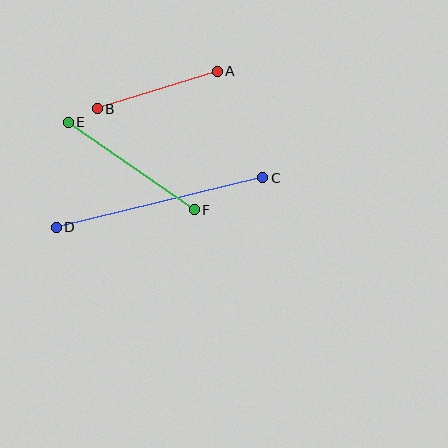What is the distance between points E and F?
The distance is approximately 153 pixels.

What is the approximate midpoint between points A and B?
The midpoint is at approximately (157, 90) pixels.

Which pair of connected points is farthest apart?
Points C and D are farthest apart.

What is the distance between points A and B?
The distance is approximately 126 pixels.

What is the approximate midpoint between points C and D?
The midpoint is at approximately (160, 202) pixels.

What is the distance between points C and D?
The distance is approximately 212 pixels.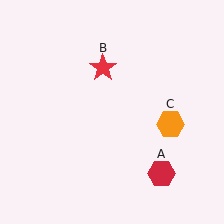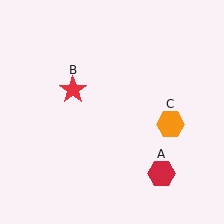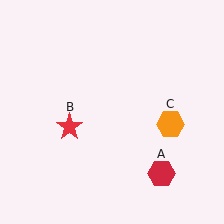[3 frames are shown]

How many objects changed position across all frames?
1 object changed position: red star (object B).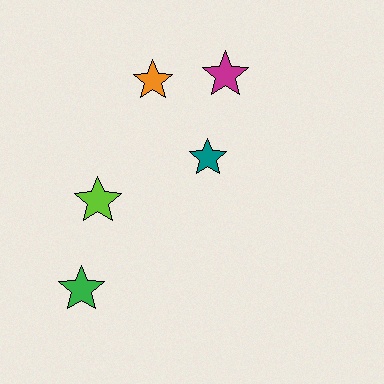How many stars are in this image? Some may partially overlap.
There are 5 stars.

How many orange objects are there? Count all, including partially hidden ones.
There is 1 orange object.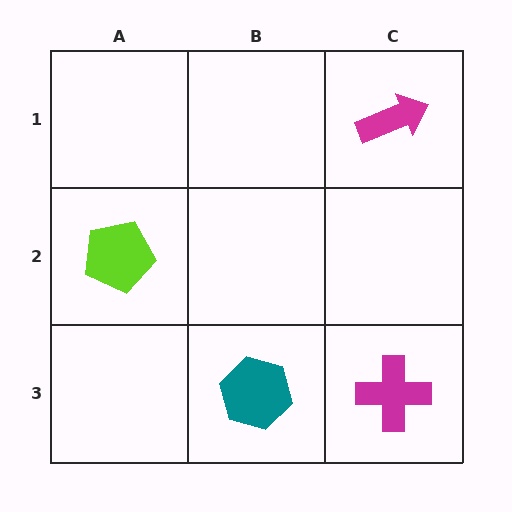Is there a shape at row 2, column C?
No, that cell is empty.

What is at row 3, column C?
A magenta cross.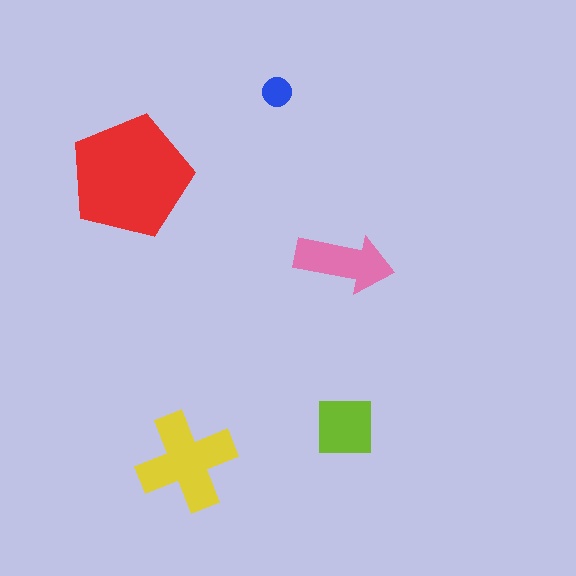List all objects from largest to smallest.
The red pentagon, the yellow cross, the pink arrow, the lime square, the blue circle.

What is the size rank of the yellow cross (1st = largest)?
2nd.